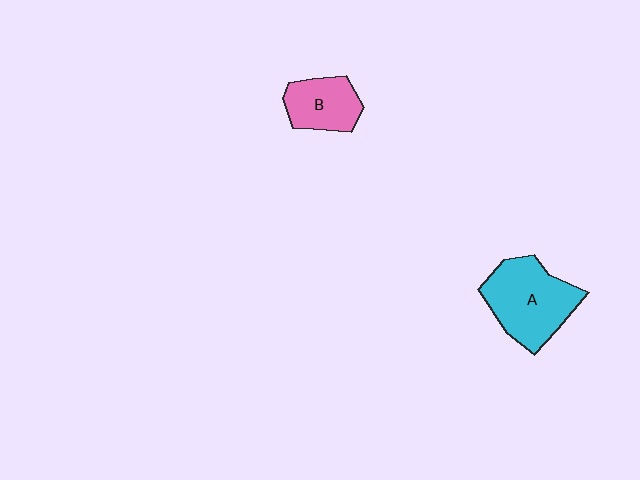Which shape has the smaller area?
Shape B (pink).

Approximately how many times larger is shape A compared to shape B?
Approximately 1.7 times.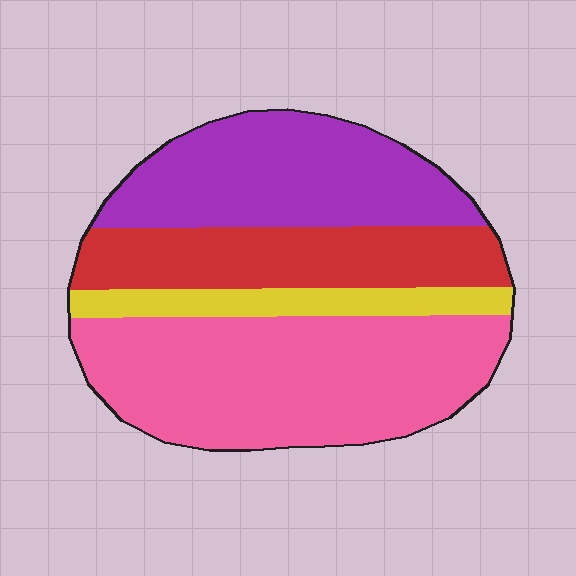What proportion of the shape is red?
Red covers about 20% of the shape.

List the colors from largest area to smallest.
From largest to smallest: pink, purple, red, yellow.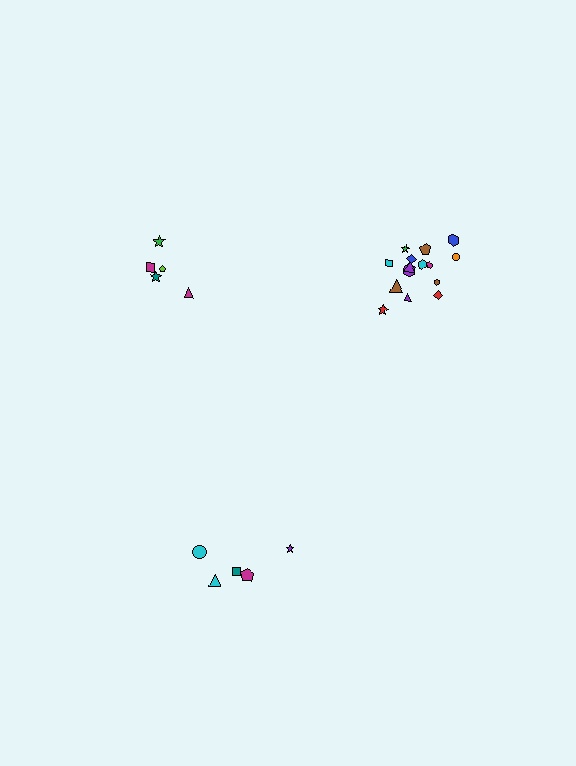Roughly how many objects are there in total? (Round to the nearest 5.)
Roughly 25 objects in total.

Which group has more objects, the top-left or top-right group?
The top-right group.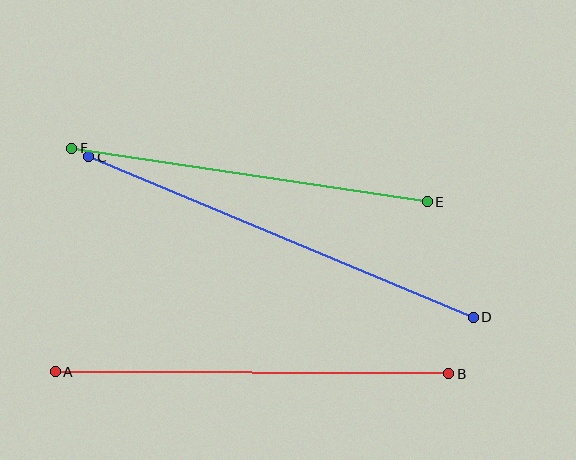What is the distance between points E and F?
The distance is approximately 359 pixels.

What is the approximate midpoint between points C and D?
The midpoint is at approximately (281, 237) pixels.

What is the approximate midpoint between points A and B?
The midpoint is at approximately (252, 373) pixels.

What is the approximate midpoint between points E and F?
The midpoint is at approximately (249, 175) pixels.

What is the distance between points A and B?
The distance is approximately 394 pixels.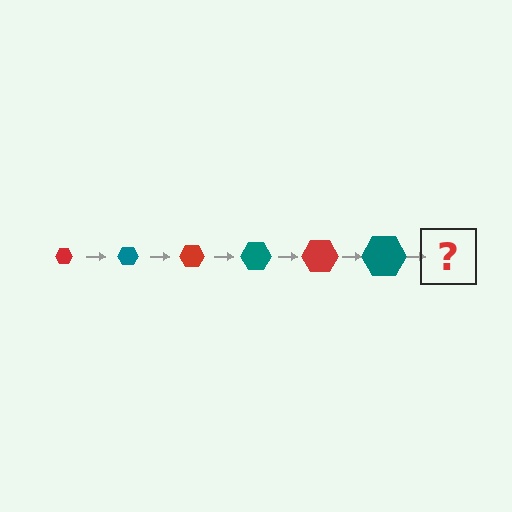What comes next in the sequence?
The next element should be a red hexagon, larger than the previous one.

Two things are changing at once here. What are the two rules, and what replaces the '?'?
The two rules are that the hexagon grows larger each step and the color cycles through red and teal. The '?' should be a red hexagon, larger than the previous one.